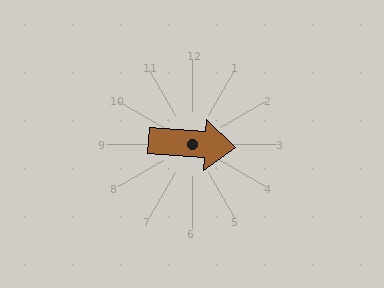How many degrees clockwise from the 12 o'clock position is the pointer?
Approximately 94 degrees.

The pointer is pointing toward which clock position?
Roughly 3 o'clock.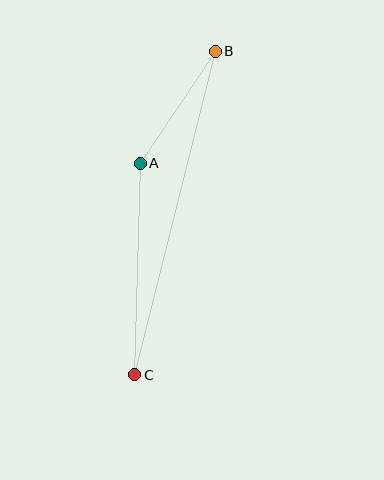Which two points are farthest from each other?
Points B and C are farthest from each other.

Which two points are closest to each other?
Points A and B are closest to each other.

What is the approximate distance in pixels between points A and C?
The distance between A and C is approximately 212 pixels.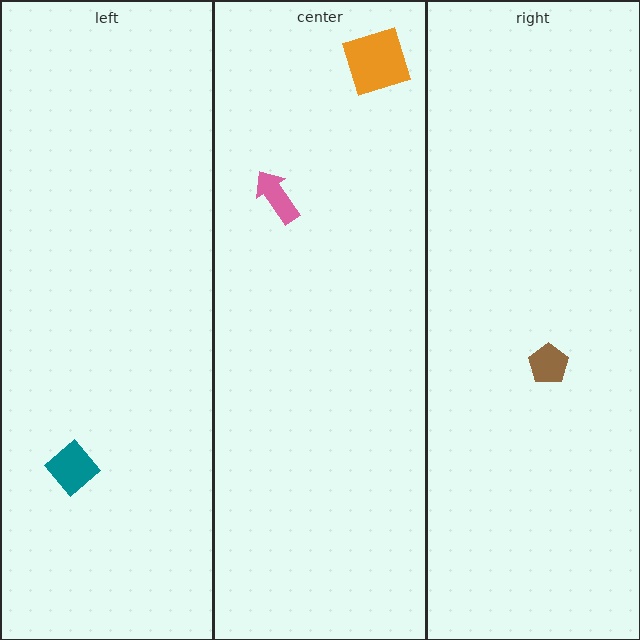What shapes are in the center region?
The pink arrow, the orange square.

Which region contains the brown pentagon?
The right region.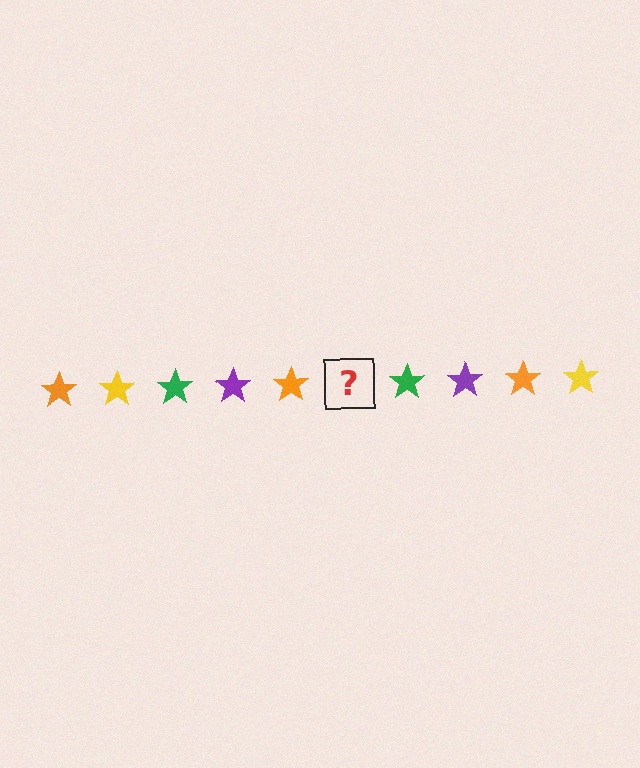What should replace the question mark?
The question mark should be replaced with a yellow star.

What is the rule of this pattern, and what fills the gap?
The rule is that the pattern cycles through orange, yellow, green, purple stars. The gap should be filled with a yellow star.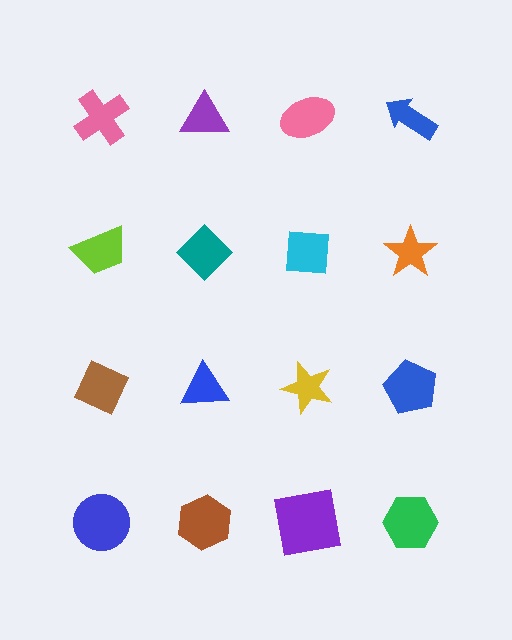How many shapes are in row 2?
4 shapes.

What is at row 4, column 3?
A purple square.